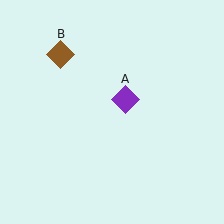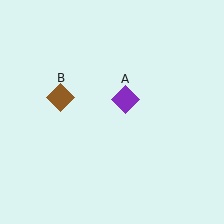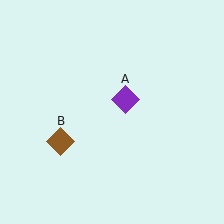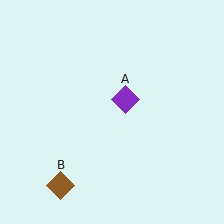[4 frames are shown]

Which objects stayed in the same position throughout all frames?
Purple diamond (object A) remained stationary.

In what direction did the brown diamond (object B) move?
The brown diamond (object B) moved down.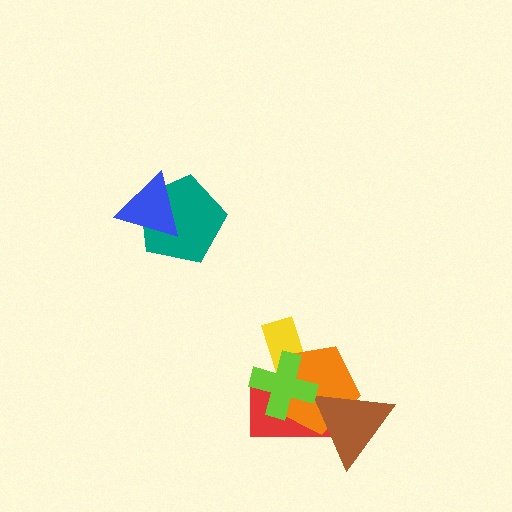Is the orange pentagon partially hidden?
Yes, it is partially covered by another shape.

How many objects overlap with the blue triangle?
1 object overlaps with the blue triangle.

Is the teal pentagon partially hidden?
Yes, it is partially covered by another shape.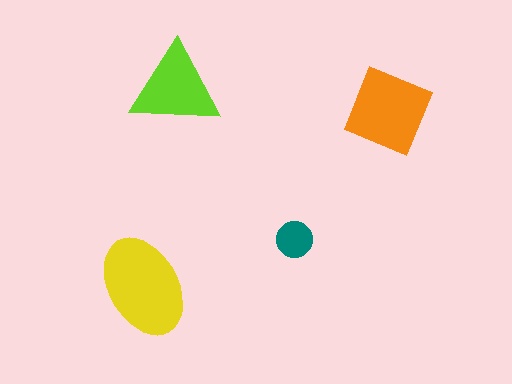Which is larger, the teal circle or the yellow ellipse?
The yellow ellipse.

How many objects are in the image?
There are 4 objects in the image.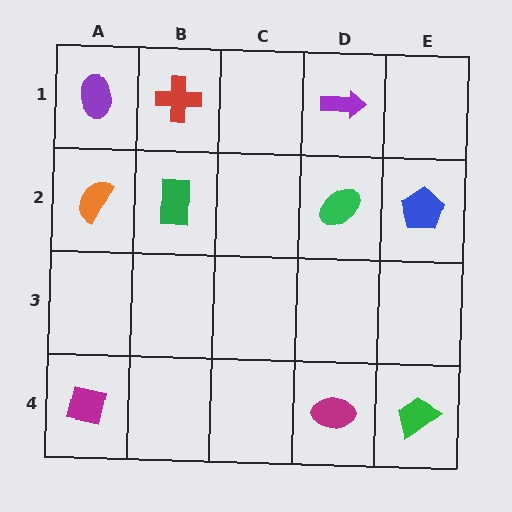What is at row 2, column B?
A green rectangle.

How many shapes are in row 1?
3 shapes.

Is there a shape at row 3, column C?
No, that cell is empty.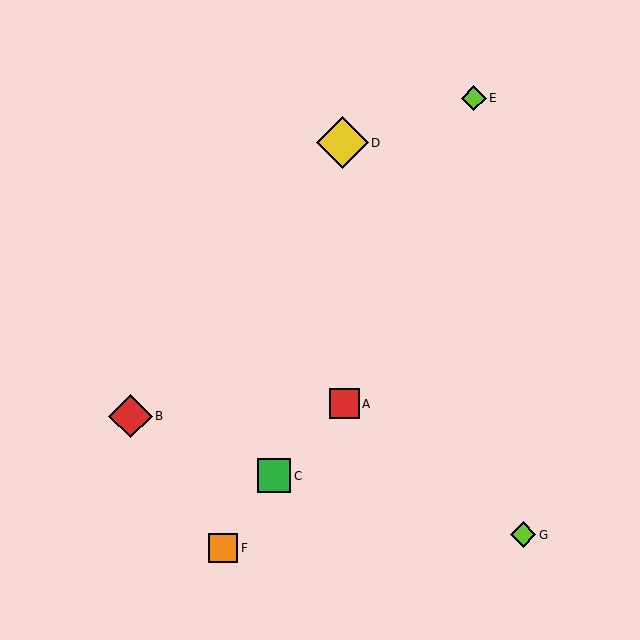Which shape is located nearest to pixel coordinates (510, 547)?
The lime diamond (labeled G) at (523, 535) is nearest to that location.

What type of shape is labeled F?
Shape F is an orange square.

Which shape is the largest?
The yellow diamond (labeled D) is the largest.